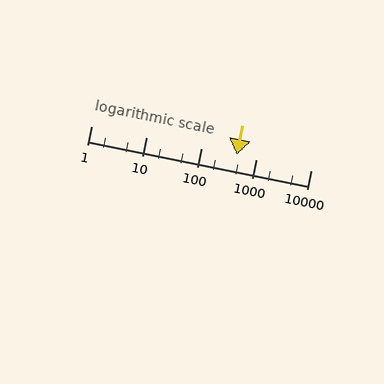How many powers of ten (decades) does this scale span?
The scale spans 4 decades, from 1 to 10000.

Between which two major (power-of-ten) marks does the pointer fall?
The pointer is between 100 and 1000.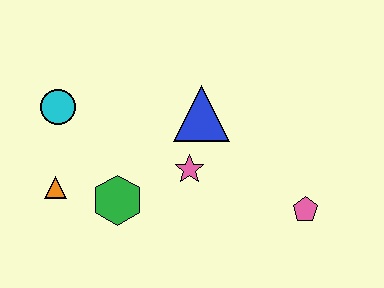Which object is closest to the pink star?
The blue triangle is closest to the pink star.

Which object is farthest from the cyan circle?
The pink pentagon is farthest from the cyan circle.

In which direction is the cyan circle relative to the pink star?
The cyan circle is to the left of the pink star.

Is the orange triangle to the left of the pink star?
Yes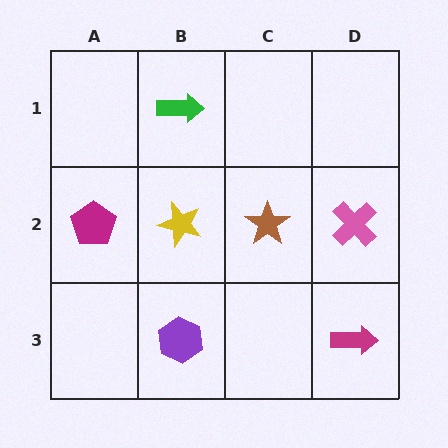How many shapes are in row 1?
1 shape.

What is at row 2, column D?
A pink cross.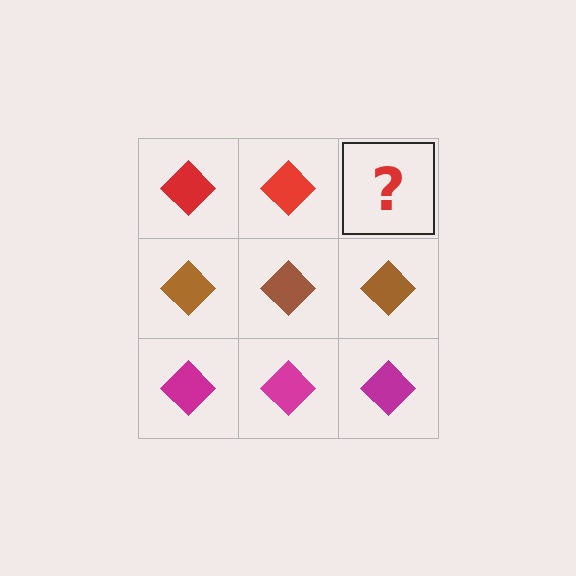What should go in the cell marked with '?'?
The missing cell should contain a red diamond.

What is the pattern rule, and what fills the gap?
The rule is that each row has a consistent color. The gap should be filled with a red diamond.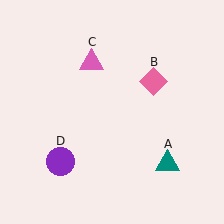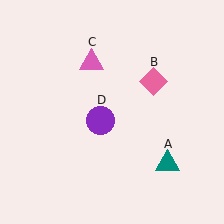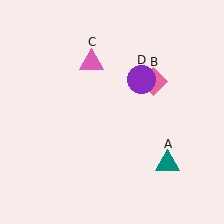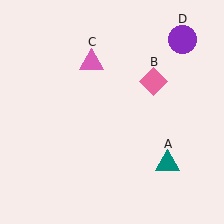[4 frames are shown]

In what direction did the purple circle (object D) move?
The purple circle (object D) moved up and to the right.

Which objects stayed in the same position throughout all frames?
Teal triangle (object A) and pink diamond (object B) and pink triangle (object C) remained stationary.